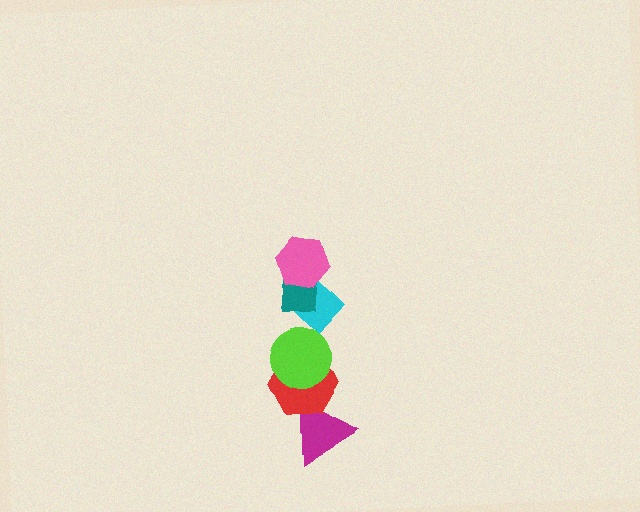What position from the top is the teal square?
The teal square is 2nd from the top.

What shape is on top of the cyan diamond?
The teal square is on top of the cyan diamond.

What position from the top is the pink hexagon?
The pink hexagon is 1st from the top.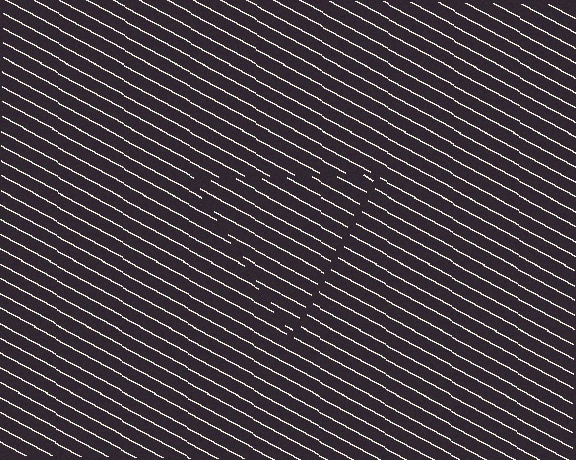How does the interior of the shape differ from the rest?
The interior of the shape contains the same grating, shifted by half a period — the contour is defined by the phase discontinuity where line-ends from the inner and outer gratings abut.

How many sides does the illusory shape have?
3 sides — the line-ends trace a triangle.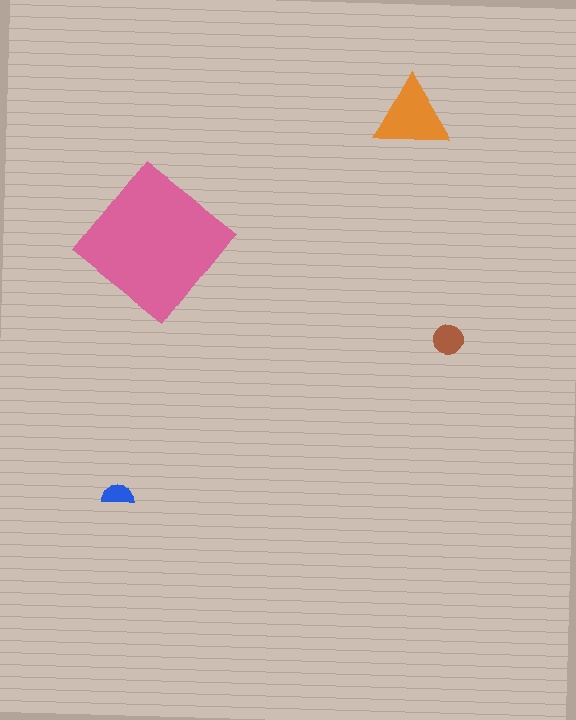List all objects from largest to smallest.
The pink diamond, the orange triangle, the brown circle, the blue semicircle.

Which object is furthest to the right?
The brown circle is rightmost.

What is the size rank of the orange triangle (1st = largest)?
2nd.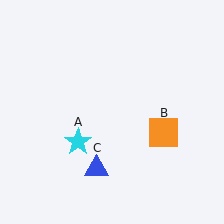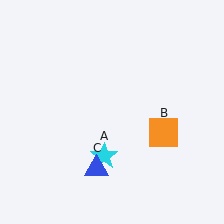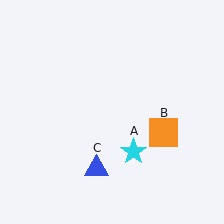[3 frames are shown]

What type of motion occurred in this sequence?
The cyan star (object A) rotated counterclockwise around the center of the scene.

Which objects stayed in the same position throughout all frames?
Orange square (object B) and blue triangle (object C) remained stationary.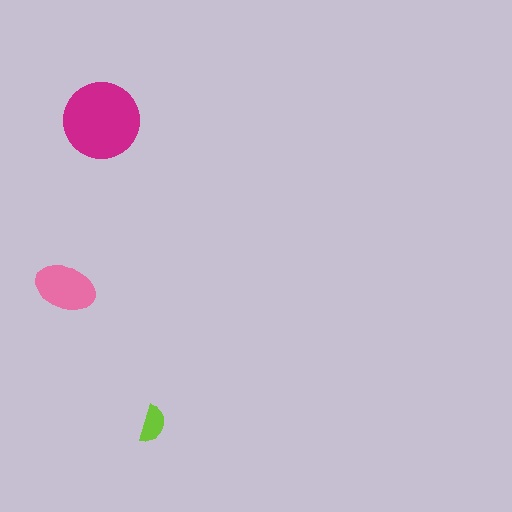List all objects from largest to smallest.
The magenta circle, the pink ellipse, the lime semicircle.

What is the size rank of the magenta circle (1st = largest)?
1st.